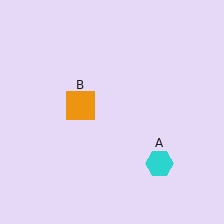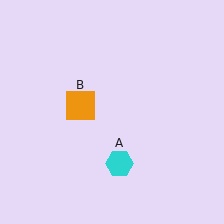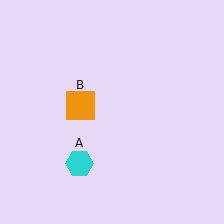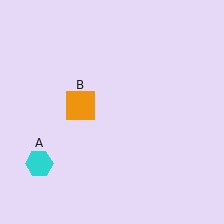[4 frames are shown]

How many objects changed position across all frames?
1 object changed position: cyan hexagon (object A).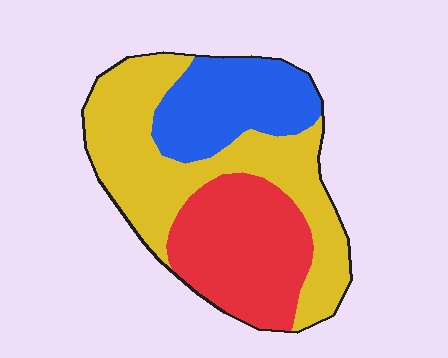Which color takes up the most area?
Yellow, at roughly 45%.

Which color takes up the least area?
Blue, at roughly 25%.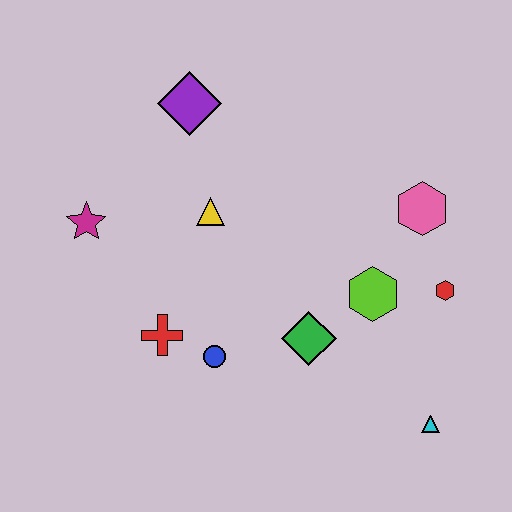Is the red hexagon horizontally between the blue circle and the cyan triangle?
No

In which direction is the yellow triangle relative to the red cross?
The yellow triangle is above the red cross.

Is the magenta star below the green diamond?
No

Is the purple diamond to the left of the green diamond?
Yes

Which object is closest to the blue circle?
The red cross is closest to the blue circle.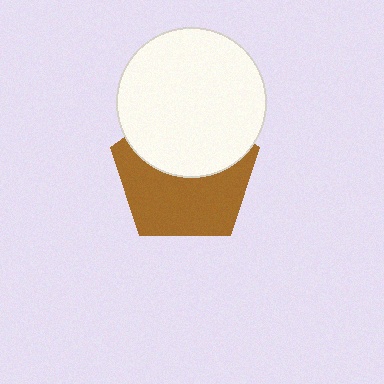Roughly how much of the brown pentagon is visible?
About half of it is visible (roughly 56%).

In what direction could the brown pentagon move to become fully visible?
The brown pentagon could move down. That would shift it out from behind the white circle entirely.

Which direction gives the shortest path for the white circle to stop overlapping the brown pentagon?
Moving up gives the shortest separation.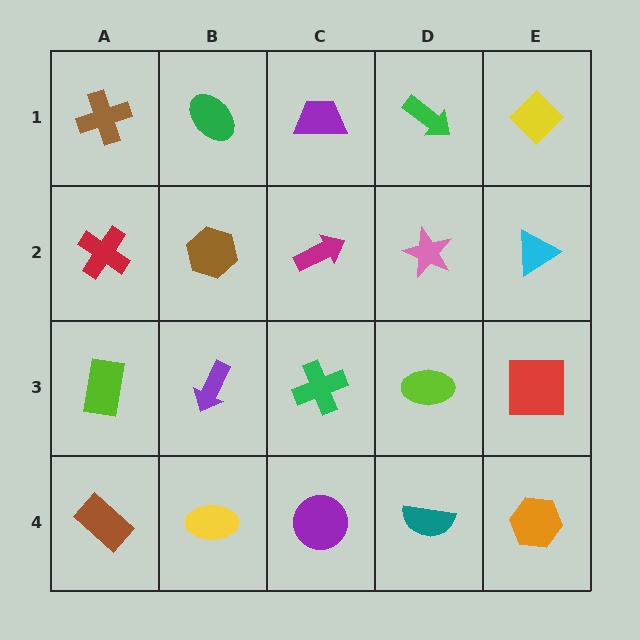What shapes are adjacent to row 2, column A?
A brown cross (row 1, column A), a lime rectangle (row 3, column A), a brown hexagon (row 2, column B).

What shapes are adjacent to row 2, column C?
A purple trapezoid (row 1, column C), a green cross (row 3, column C), a brown hexagon (row 2, column B), a pink star (row 2, column D).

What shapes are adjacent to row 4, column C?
A green cross (row 3, column C), a yellow ellipse (row 4, column B), a teal semicircle (row 4, column D).